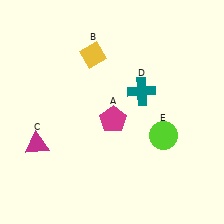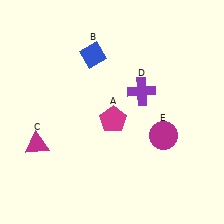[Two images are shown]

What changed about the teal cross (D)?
In Image 1, D is teal. In Image 2, it changed to purple.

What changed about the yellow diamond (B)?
In Image 1, B is yellow. In Image 2, it changed to blue.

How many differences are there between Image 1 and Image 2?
There are 3 differences between the two images.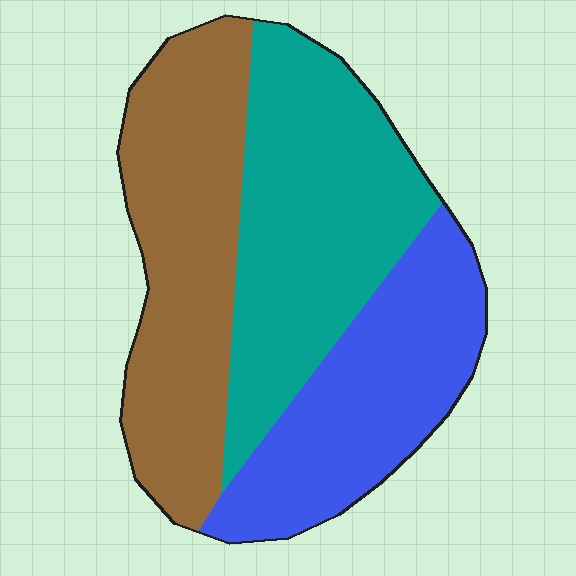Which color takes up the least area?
Blue, at roughly 30%.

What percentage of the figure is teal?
Teal covers around 35% of the figure.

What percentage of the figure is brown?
Brown covers 35% of the figure.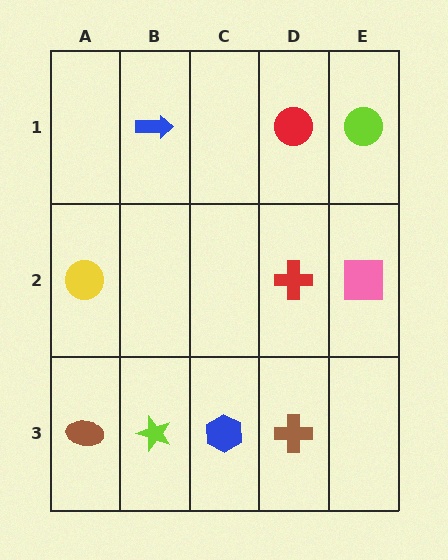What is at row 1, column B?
A blue arrow.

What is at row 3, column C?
A blue hexagon.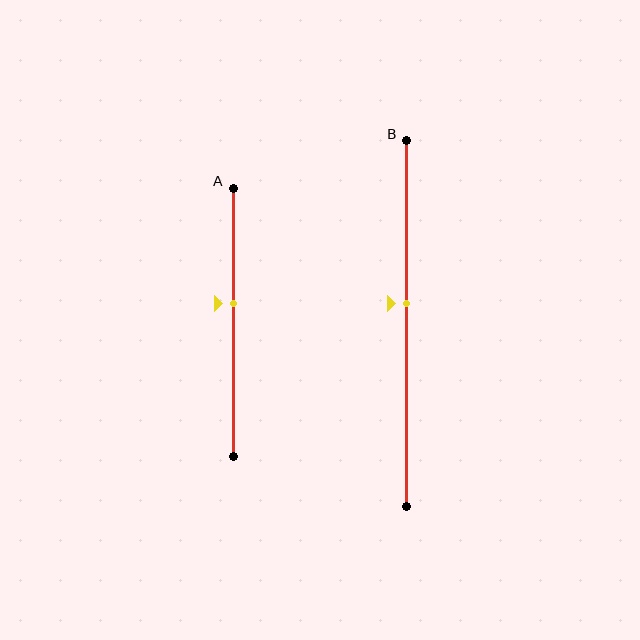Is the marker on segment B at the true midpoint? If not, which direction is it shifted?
No, the marker on segment B is shifted upward by about 5% of the segment length.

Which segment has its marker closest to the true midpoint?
Segment B has its marker closest to the true midpoint.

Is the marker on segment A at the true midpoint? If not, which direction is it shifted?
No, the marker on segment A is shifted upward by about 7% of the segment length.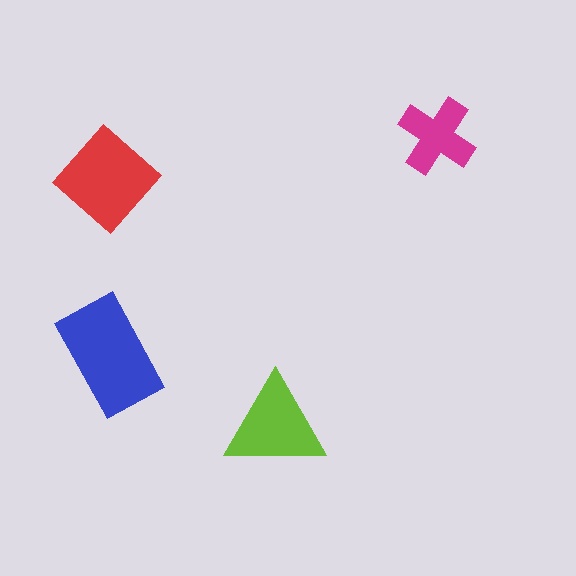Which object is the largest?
The blue rectangle.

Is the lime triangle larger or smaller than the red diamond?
Smaller.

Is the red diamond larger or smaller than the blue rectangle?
Smaller.